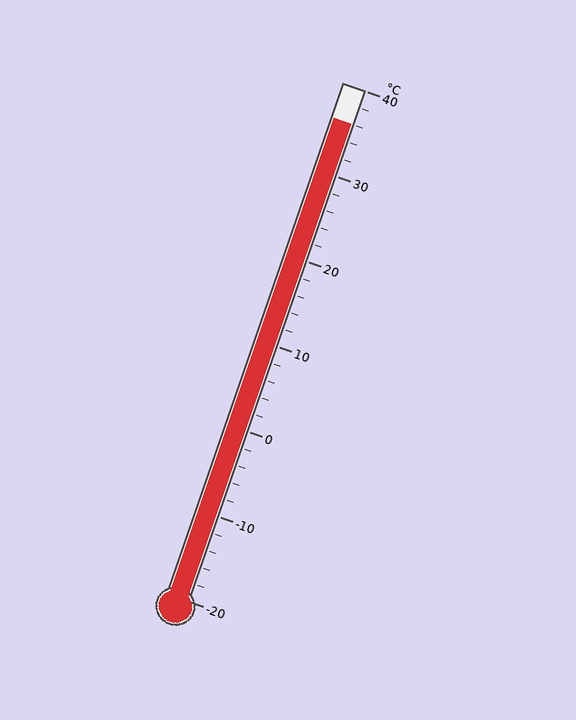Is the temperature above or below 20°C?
The temperature is above 20°C.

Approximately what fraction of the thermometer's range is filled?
The thermometer is filled to approximately 95% of its range.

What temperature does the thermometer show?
The thermometer shows approximately 36°C.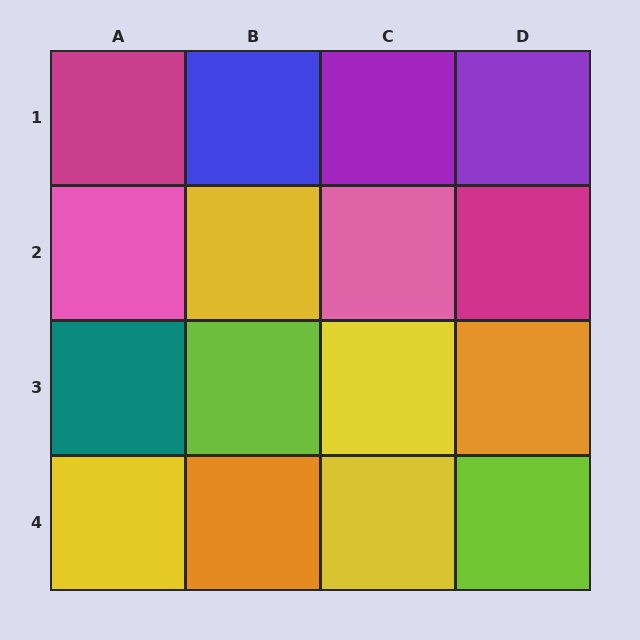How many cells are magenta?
2 cells are magenta.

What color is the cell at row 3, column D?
Orange.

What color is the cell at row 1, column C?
Purple.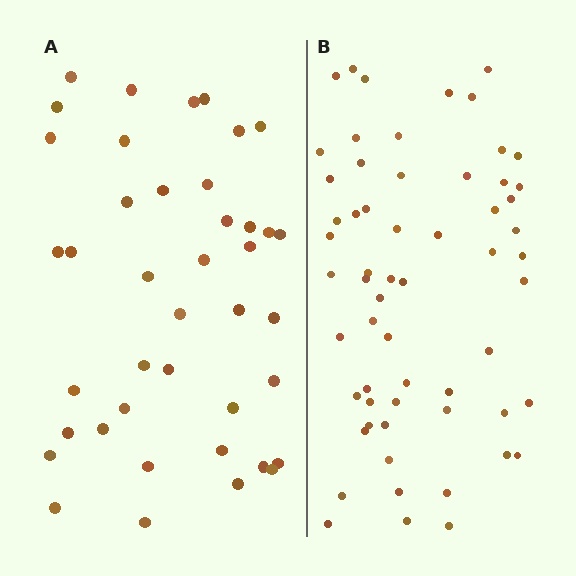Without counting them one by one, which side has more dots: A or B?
Region B (the right region) has more dots.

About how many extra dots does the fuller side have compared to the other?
Region B has approximately 20 more dots than region A.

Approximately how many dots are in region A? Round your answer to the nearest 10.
About 40 dots. (The exact count is 41, which rounds to 40.)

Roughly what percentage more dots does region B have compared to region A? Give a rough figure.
About 45% more.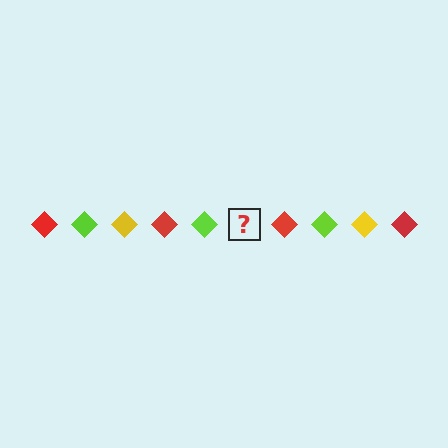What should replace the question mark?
The question mark should be replaced with a yellow diamond.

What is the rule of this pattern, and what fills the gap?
The rule is that the pattern cycles through red, lime, yellow diamonds. The gap should be filled with a yellow diamond.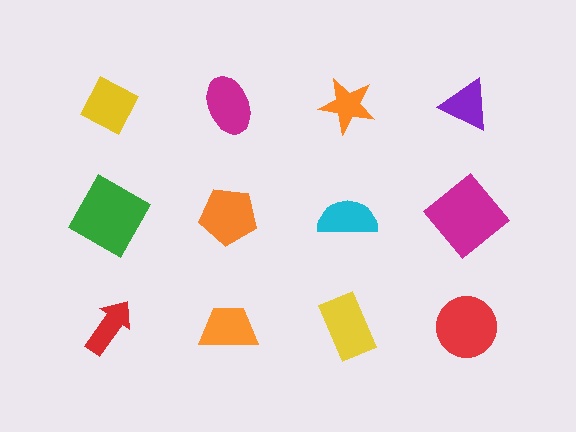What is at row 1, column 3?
An orange star.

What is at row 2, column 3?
A cyan semicircle.